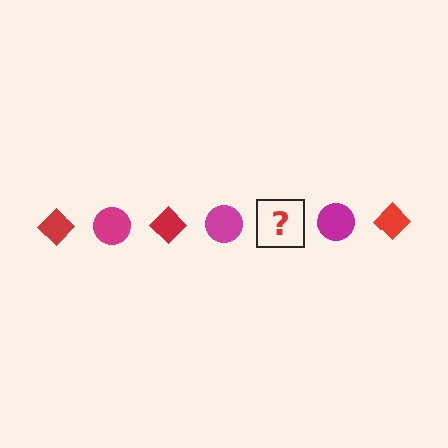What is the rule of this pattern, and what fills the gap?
The rule is that the pattern alternates between red diamond and magenta circle. The gap should be filled with a red diamond.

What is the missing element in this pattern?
The missing element is a red diamond.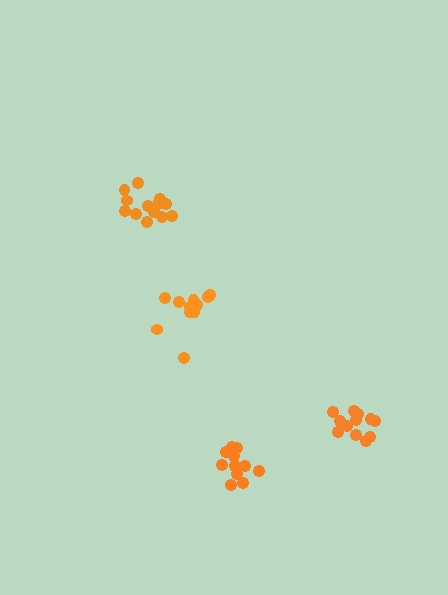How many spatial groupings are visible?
There are 4 spatial groupings.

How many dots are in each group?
Group 1: 12 dots, Group 2: 11 dots, Group 3: 13 dots, Group 4: 11 dots (47 total).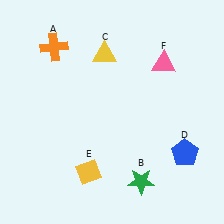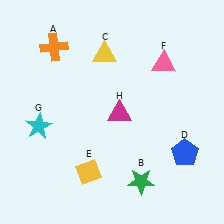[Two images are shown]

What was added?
A cyan star (G), a magenta triangle (H) were added in Image 2.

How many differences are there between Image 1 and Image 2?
There are 2 differences between the two images.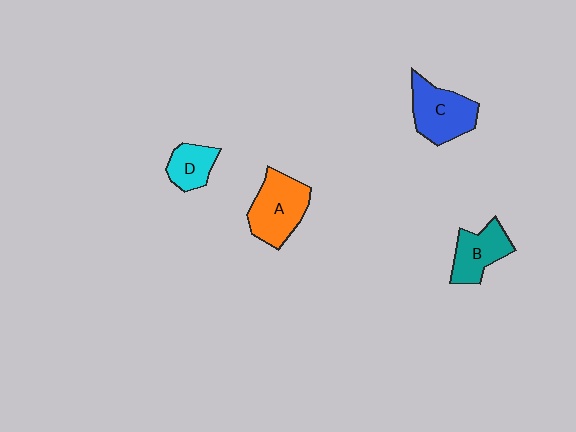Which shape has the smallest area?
Shape D (cyan).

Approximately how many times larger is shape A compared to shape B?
Approximately 1.3 times.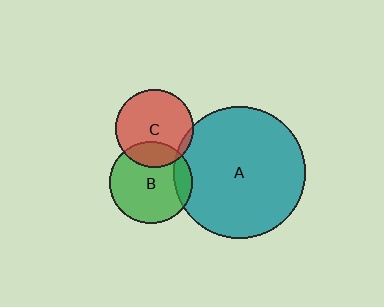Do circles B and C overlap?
Yes.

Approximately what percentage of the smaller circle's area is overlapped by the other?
Approximately 25%.